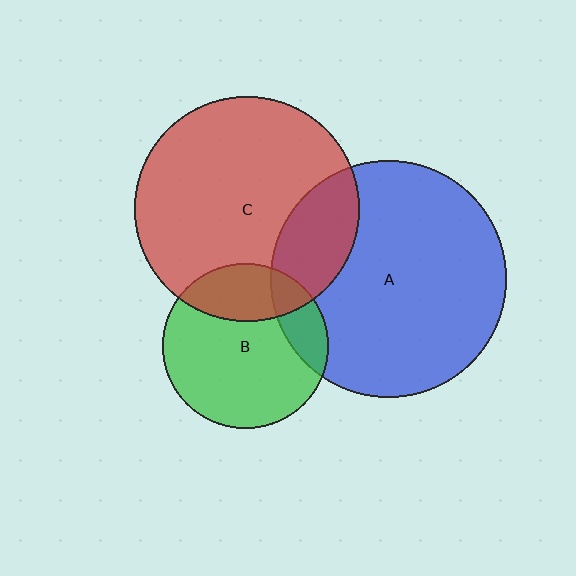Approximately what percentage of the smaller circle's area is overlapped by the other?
Approximately 20%.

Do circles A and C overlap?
Yes.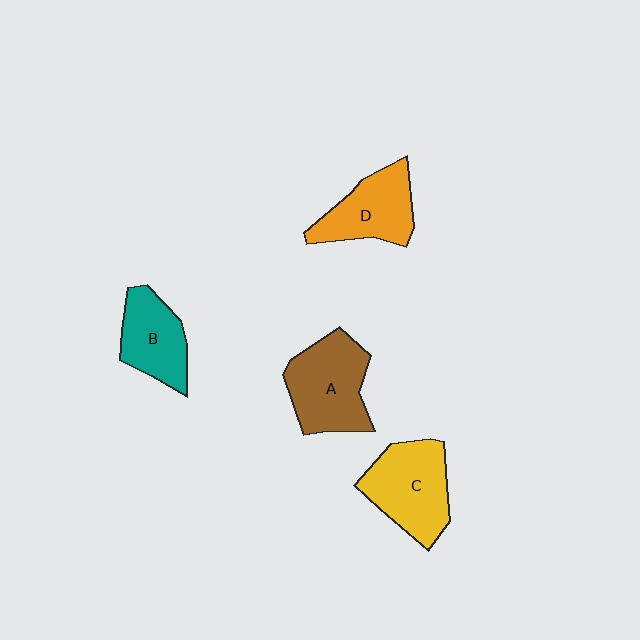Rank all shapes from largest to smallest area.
From largest to smallest: A (brown), C (yellow), D (orange), B (teal).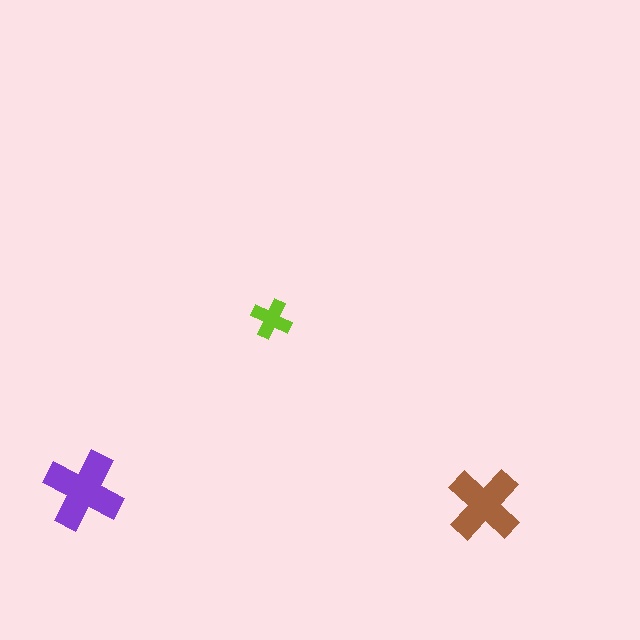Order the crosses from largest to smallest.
the purple one, the brown one, the lime one.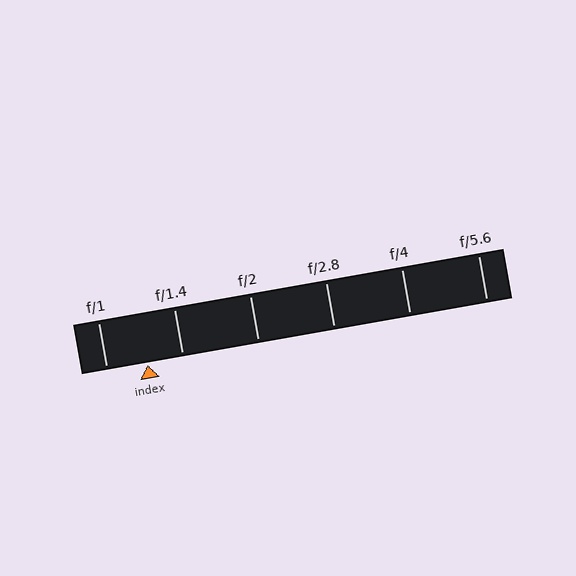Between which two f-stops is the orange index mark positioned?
The index mark is between f/1 and f/1.4.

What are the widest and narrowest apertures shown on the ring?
The widest aperture shown is f/1 and the narrowest is f/5.6.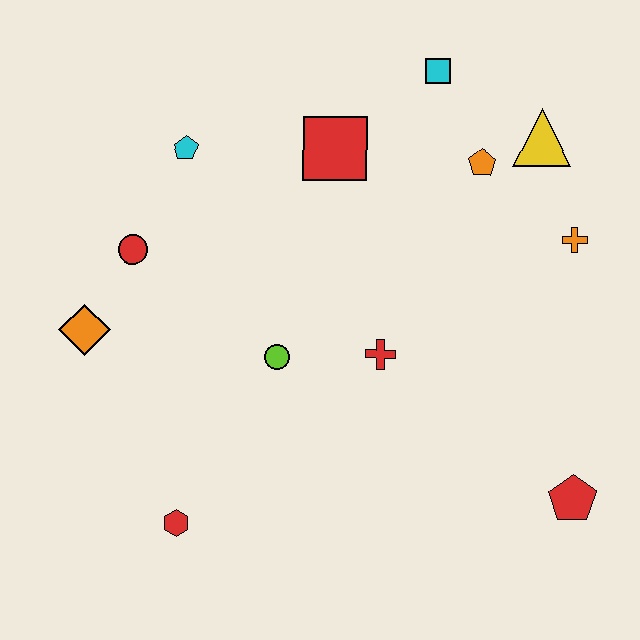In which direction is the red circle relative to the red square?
The red circle is to the left of the red square.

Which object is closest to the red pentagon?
The red cross is closest to the red pentagon.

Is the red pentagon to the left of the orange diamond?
No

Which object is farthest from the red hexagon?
The yellow triangle is farthest from the red hexagon.